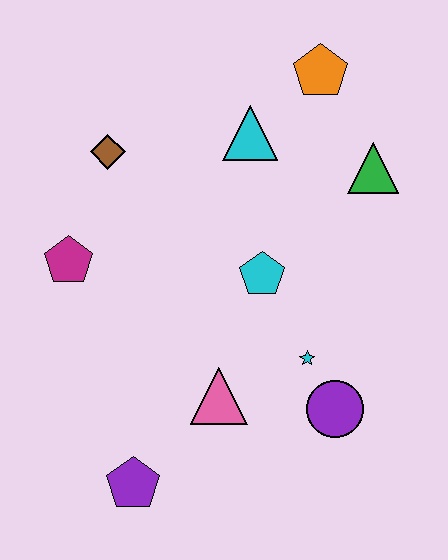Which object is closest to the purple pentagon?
The pink triangle is closest to the purple pentagon.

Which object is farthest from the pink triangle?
The orange pentagon is farthest from the pink triangle.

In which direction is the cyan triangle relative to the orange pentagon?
The cyan triangle is to the left of the orange pentagon.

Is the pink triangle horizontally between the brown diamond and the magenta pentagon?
No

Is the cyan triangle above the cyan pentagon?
Yes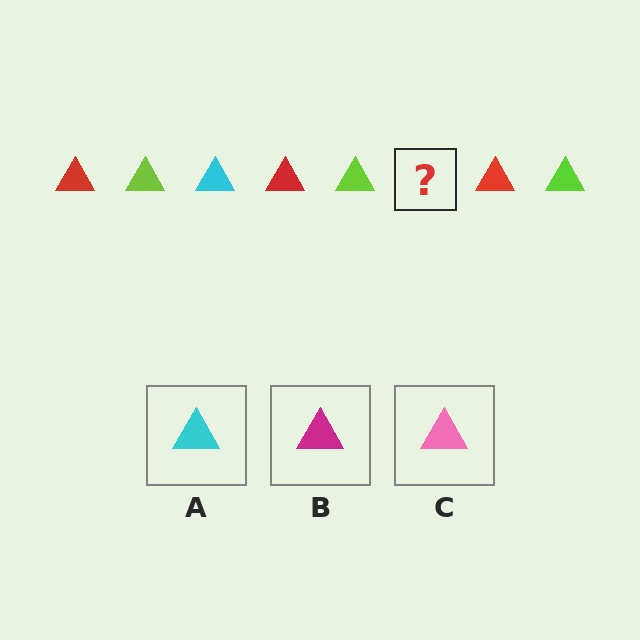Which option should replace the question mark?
Option A.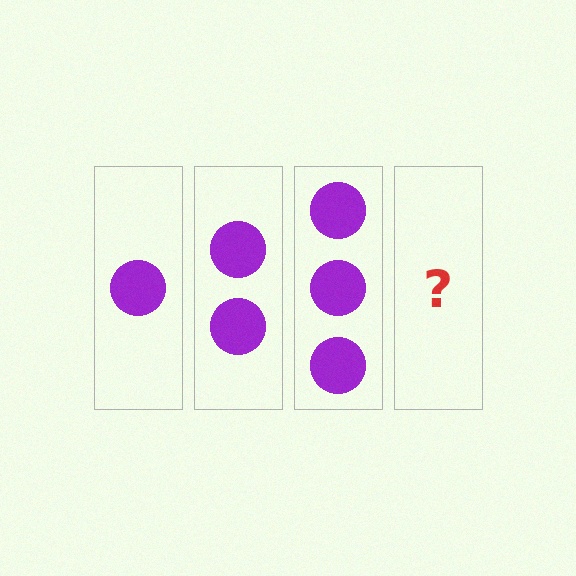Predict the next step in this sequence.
The next step is 4 circles.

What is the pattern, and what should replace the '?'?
The pattern is that each step adds one more circle. The '?' should be 4 circles.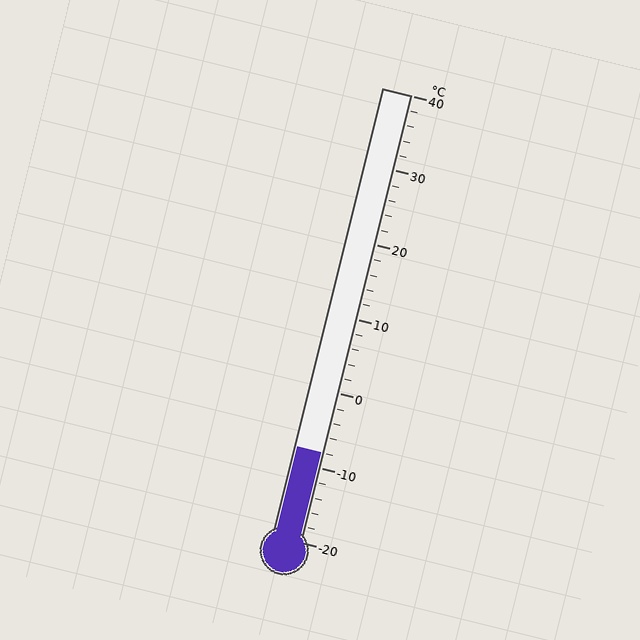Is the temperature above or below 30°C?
The temperature is below 30°C.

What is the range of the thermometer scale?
The thermometer scale ranges from -20°C to 40°C.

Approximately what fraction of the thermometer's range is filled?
The thermometer is filled to approximately 20% of its range.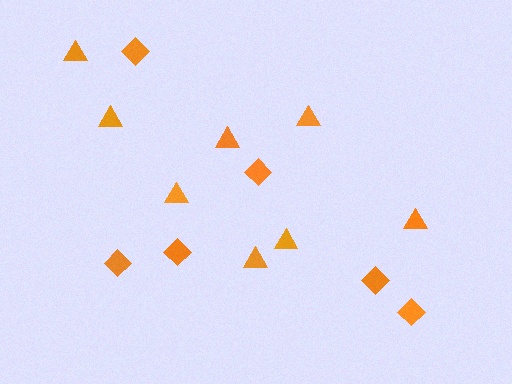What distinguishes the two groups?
There are 2 groups: one group of triangles (8) and one group of diamonds (6).